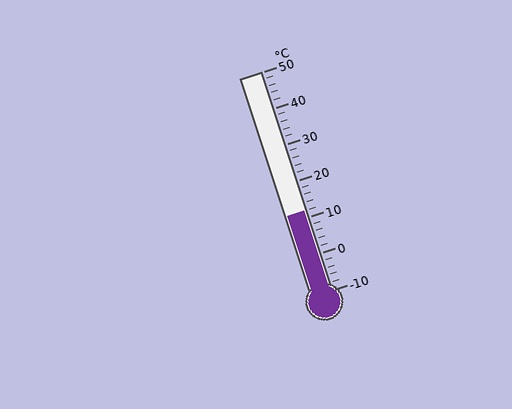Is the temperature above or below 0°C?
The temperature is above 0°C.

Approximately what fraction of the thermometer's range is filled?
The thermometer is filled to approximately 35% of its range.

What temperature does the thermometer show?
The thermometer shows approximately 12°C.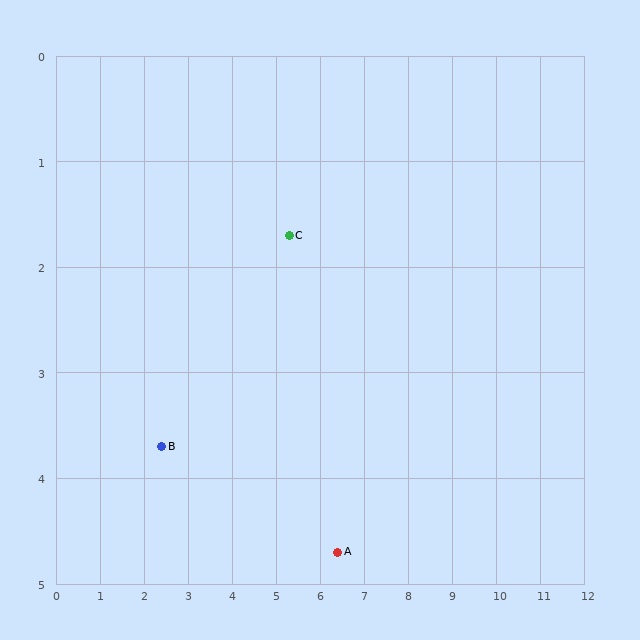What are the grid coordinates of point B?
Point B is at approximately (2.4, 3.7).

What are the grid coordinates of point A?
Point A is at approximately (6.4, 4.7).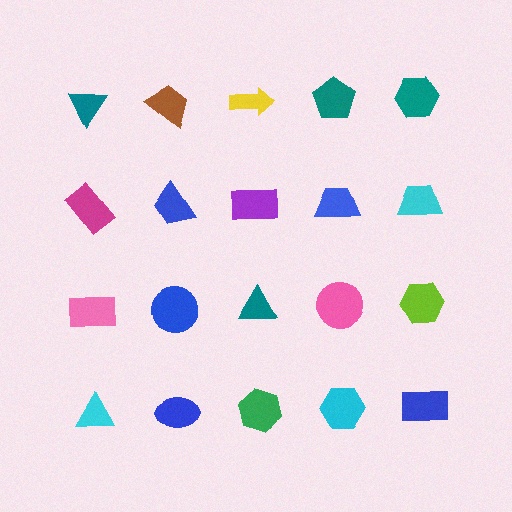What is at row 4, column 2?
A blue ellipse.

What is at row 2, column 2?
A blue trapezoid.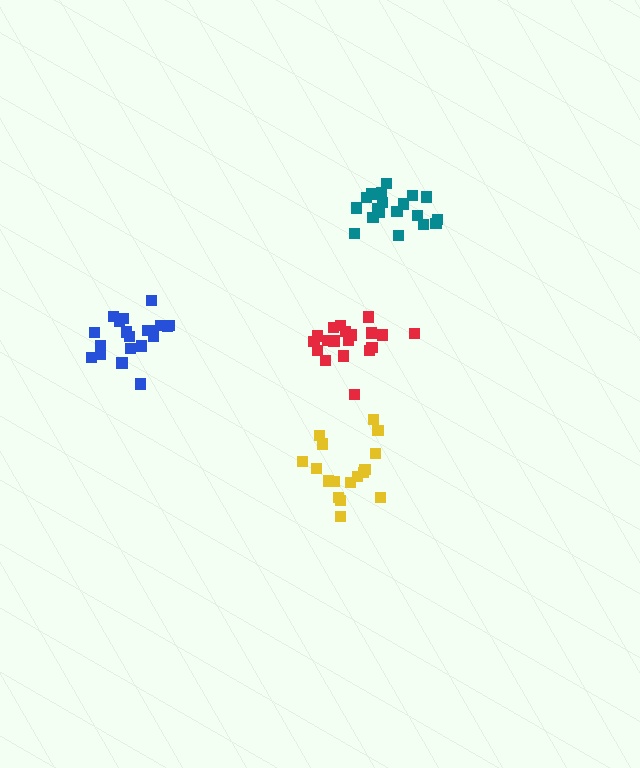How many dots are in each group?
Group 1: 20 dots, Group 2: 19 dots, Group 3: 19 dots, Group 4: 17 dots (75 total).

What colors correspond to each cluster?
The clusters are colored: blue, red, teal, yellow.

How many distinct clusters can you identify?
There are 4 distinct clusters.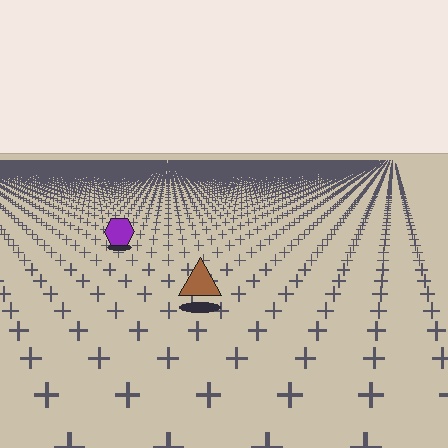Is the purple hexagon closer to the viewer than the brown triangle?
No. The brown triangle is closer — you can tell from the texture gradient: the ground texture is coarser near it.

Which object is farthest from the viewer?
The purple hexagon is farthest from the viewer. It appears smaller and the ground texture around it is denser.